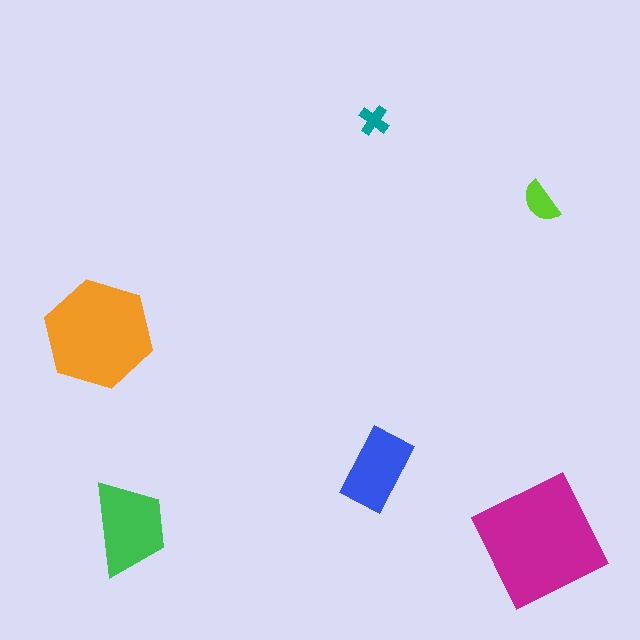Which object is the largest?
The magenta square.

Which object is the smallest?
The teal cross.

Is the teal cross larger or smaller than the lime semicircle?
Smaller.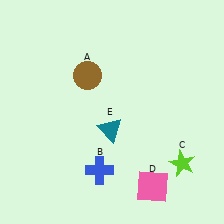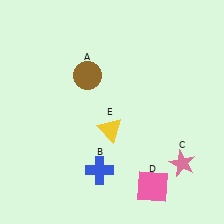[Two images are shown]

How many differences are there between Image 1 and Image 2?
There are 2 differences between the two images.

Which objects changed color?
C changed from lime to pink. E changed from teal to yellow.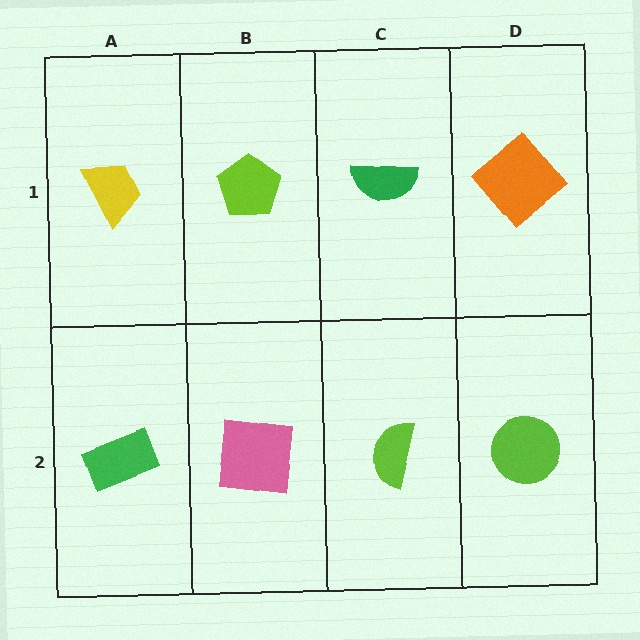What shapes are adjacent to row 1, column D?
A lime circle (row 2, column D), a green semicircle (row 1, column C).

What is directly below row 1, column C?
A lime semicircle.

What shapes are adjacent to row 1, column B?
A pink square (row 2, column B), a yellow trapezoid (row 1, column A), a green semicircle (row 1, column C).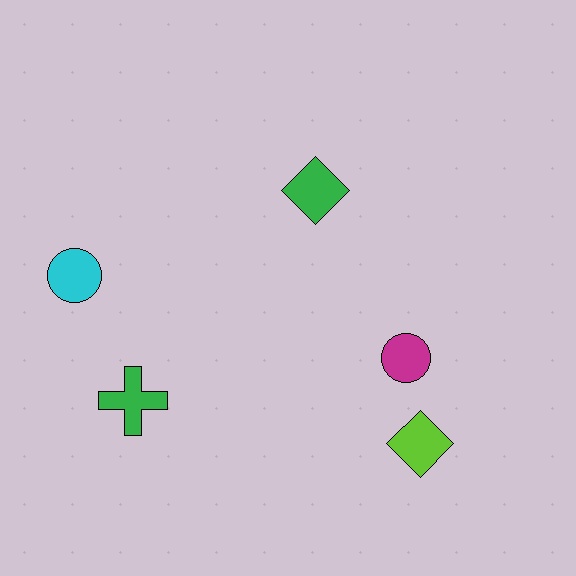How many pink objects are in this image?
There are no pink objects.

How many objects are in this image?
There are 5 objects.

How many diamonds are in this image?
There are 2 diamonds.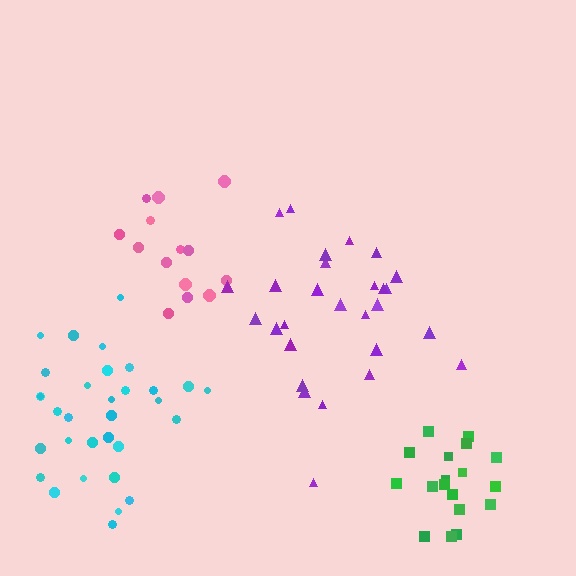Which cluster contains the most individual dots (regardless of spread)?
Cyan (32).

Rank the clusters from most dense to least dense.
green, pink, cyan, purple.